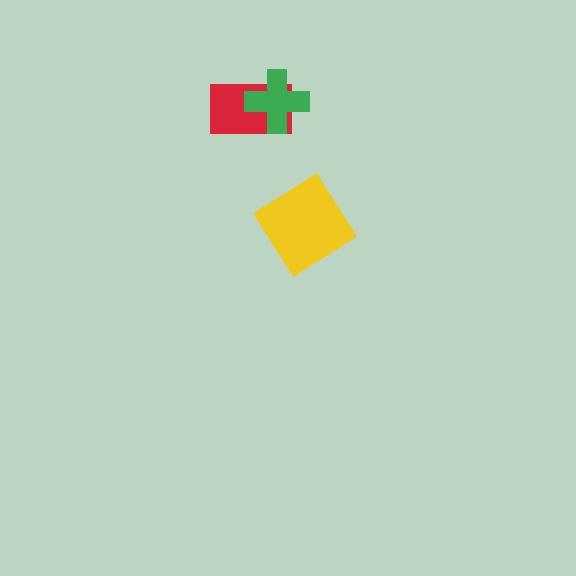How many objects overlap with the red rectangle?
1 object overlaps with the red rectangle.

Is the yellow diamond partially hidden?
No, no other shape covers it.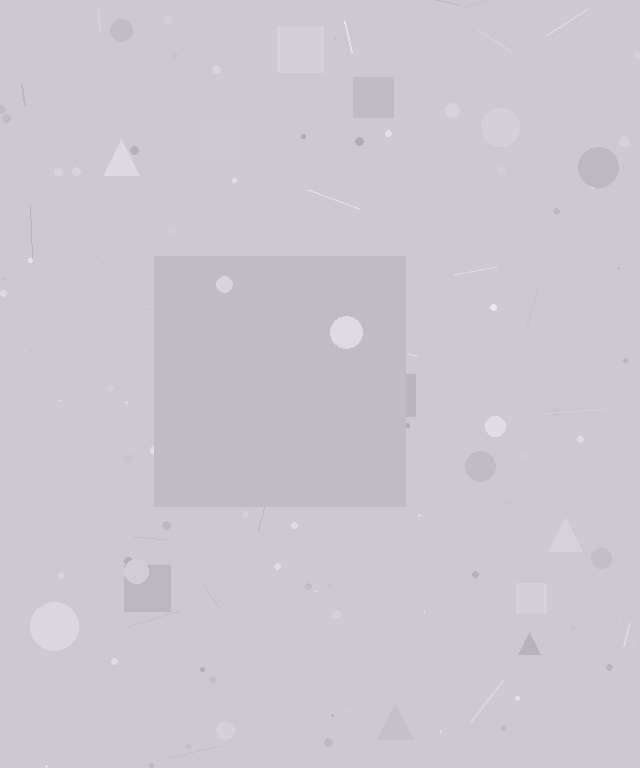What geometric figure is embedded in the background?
A square is embedded in the background.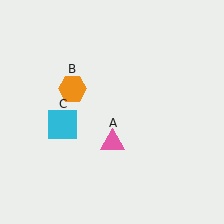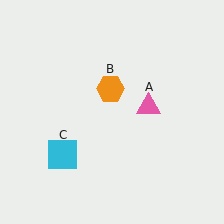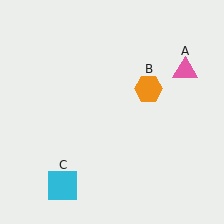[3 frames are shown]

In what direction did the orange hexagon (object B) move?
The orange hexagon (object B) moved right.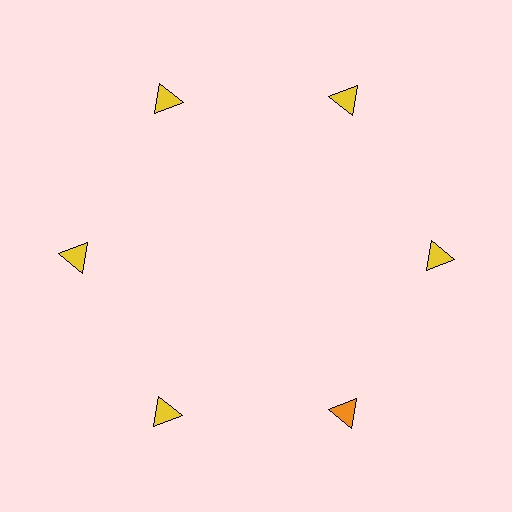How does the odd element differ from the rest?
It has a different color: orange instead of yellow.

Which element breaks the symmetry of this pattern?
The orange triangle at roughly the 5 o'clock position breaks the symmetry. All other shapes are yellow triangles.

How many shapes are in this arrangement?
There are 6 shapes arranged in a ring pattern.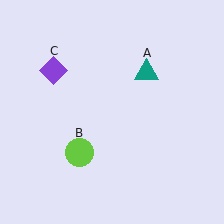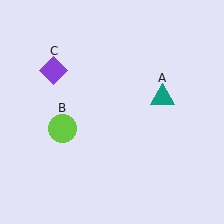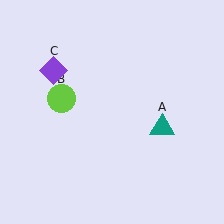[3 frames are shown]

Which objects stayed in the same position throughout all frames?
Purple diamond (object C) remained stationary.